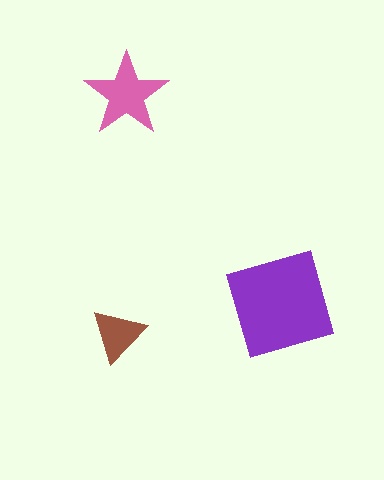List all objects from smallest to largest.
The brown triangle, the pink star, the purple square.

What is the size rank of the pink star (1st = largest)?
2nd.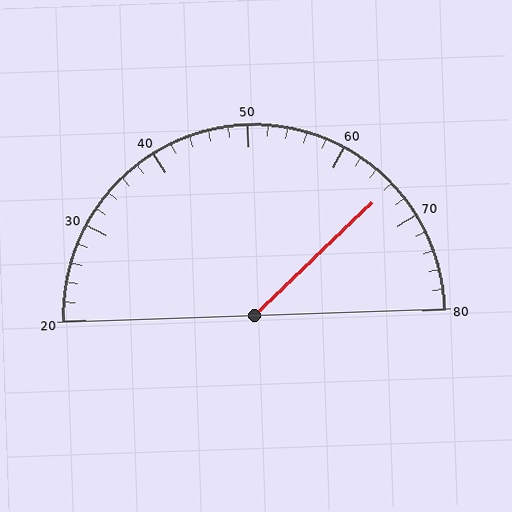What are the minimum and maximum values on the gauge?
The gauge ranges from 20 to 80.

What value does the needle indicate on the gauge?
The needle indicates approximately 66.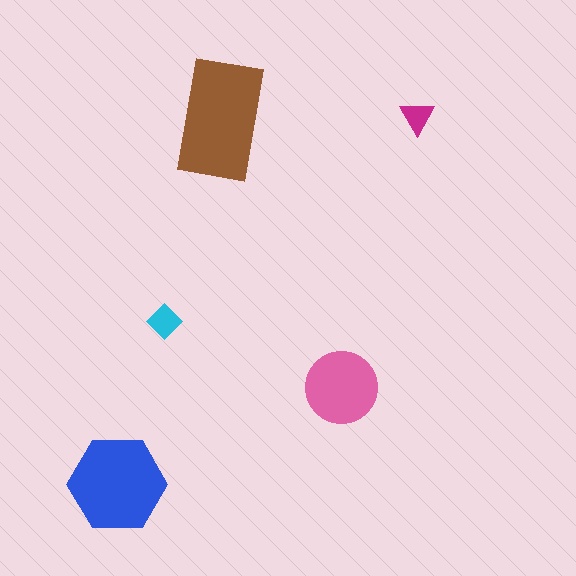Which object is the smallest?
The magenta triangle.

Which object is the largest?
The brown rectangle.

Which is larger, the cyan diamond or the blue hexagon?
The blue hexagon.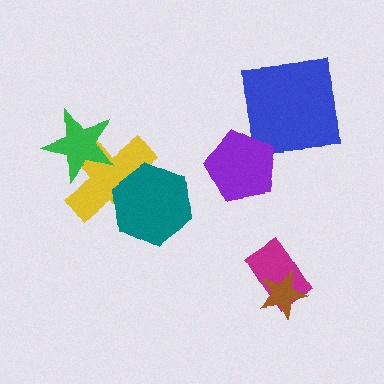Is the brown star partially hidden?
No, no other shape covers it.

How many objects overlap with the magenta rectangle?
1 object overlaps with the magenta rectangle.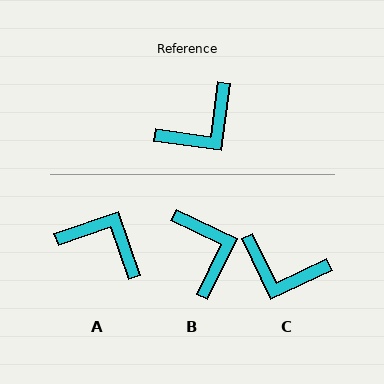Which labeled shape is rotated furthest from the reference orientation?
A, about 117 degrees away.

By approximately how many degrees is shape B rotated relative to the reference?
Approximately 72 degrees counter-clockwise.